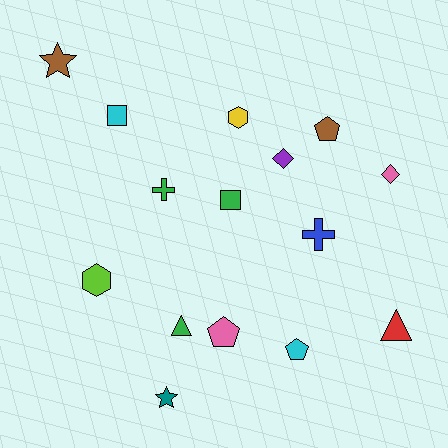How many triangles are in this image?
There are 2 triangles.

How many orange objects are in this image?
There are no orange objects.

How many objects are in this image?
There are 15 objects.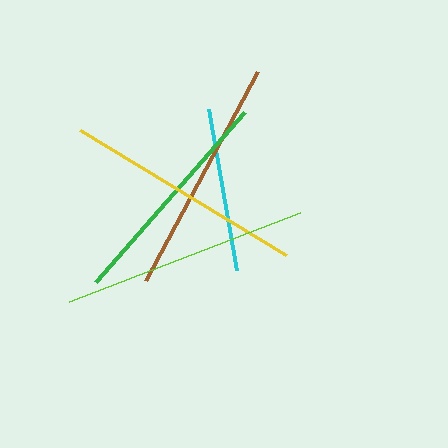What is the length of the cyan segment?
The cyan segment is approximately 162 pixels long.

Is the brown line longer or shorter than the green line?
The brown line is longer than the green line.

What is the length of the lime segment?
The lime segment is approximately 248 pixels long.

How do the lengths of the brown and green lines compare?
The brown and green lines are approximately the same length.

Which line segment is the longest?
The lime line is the longest at approximately 248 pixels.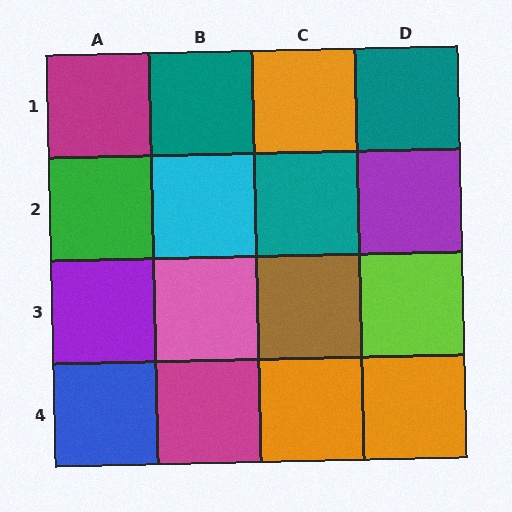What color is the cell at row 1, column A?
Magenta.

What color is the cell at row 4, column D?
Orange.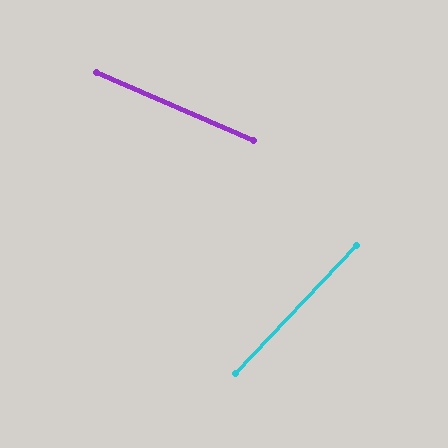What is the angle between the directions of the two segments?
Approximately 70 degrees.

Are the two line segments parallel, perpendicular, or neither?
Neither parallel nor perpendicular — they differ by about 70°.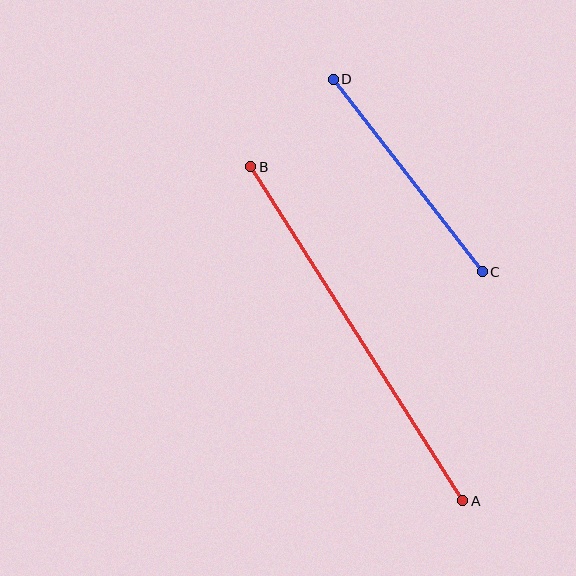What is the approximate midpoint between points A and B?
The midpoint is at approximately (357, 334) pixels.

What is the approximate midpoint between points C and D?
The midpoint is at approximately (408, 176) pixels.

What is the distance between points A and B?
The distance is approximately 395 pixels.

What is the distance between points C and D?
The distance is approximately 243 pixels.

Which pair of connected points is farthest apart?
Points A and B are farthest apart.